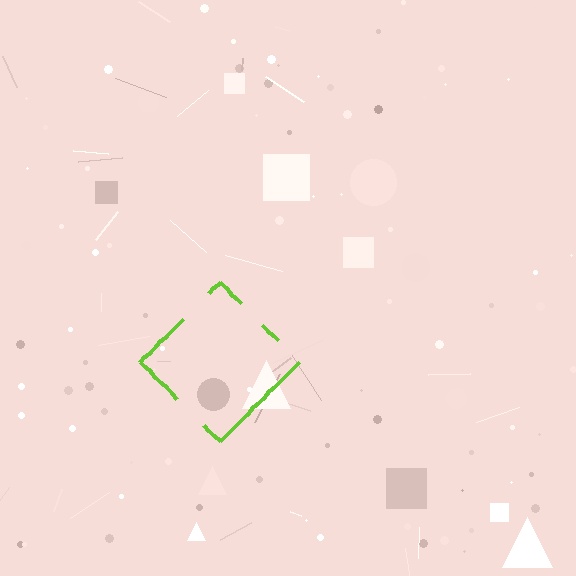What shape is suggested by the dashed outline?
The dashed outline suggests a diamond.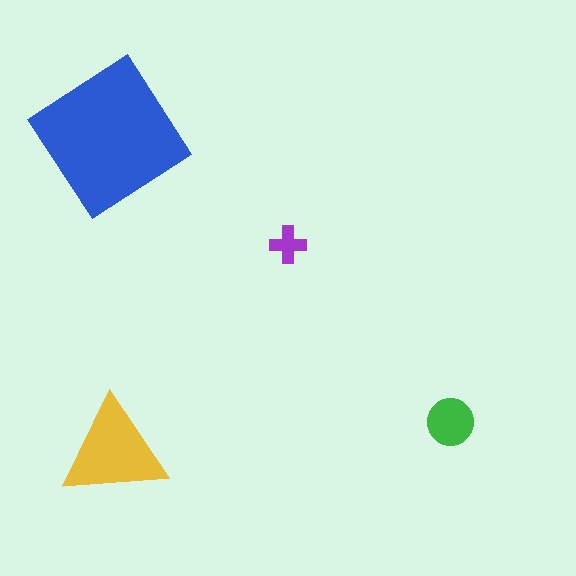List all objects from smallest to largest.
The purple cross, the green circle, the yellow triangle, the blue diamond.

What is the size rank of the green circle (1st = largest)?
3rd.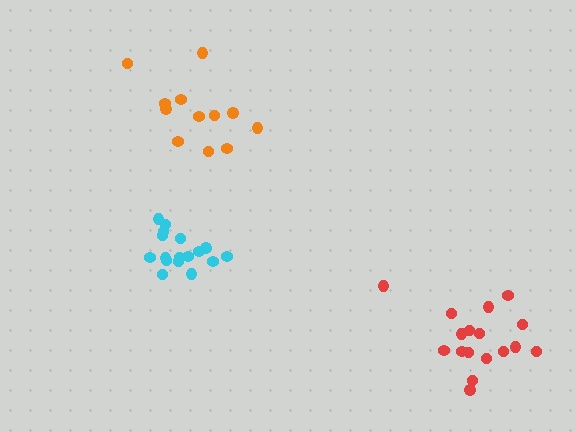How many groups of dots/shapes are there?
There are 3 groups.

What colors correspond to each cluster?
The clusters are colored: orange, red, cyan.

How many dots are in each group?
Group 1: 12 dots, Group 2: 17 dots, Group 3: 17 dots (46 total).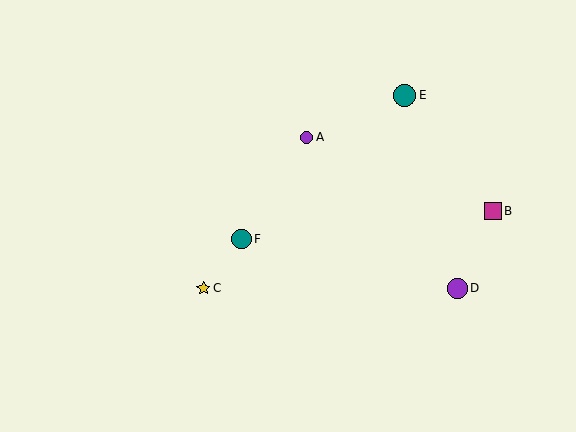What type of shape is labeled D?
Shape D is a purple circle.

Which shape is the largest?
The teal circle (labeled E) is the largest.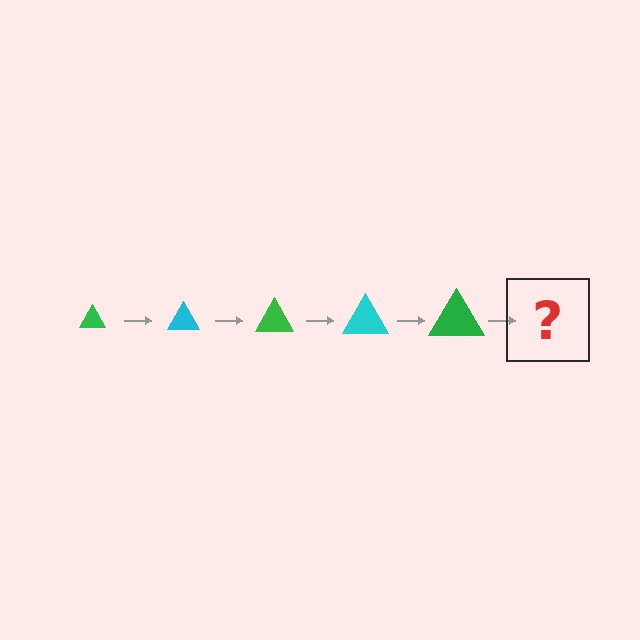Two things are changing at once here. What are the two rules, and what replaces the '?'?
The two rules are that the triangle grows larger each step and the color cycles through green and cyan. The '?' should be a cyan triangle, larger than the previous one.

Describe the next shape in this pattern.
It should be a cyan triangle, larger than the previous one.